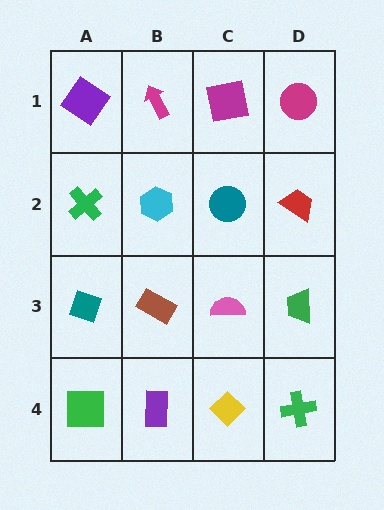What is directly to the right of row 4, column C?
A green cross.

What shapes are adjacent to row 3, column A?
A green cross (row 2, column A), a green square (row 4, column A), a brown rectangle (row 3, column B).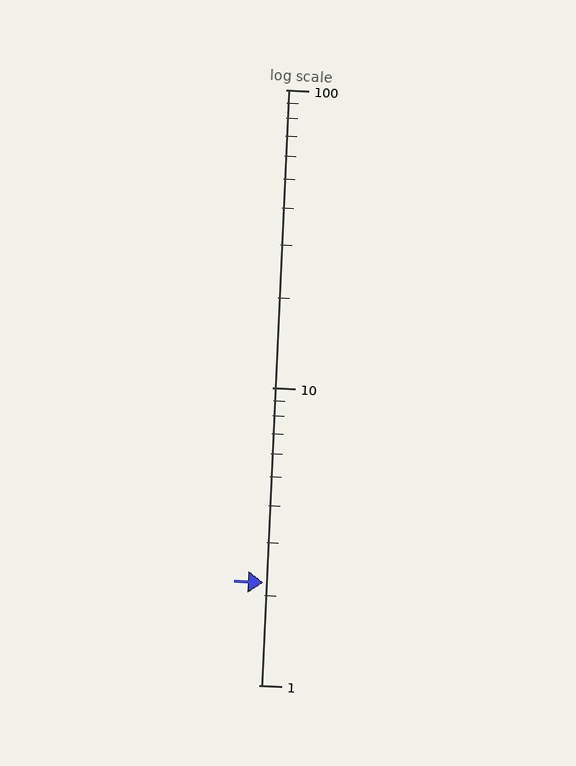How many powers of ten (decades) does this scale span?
The scale spans 2 decades, from 1 to 100.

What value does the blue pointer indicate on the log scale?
The pointer indicates approximately 2.2.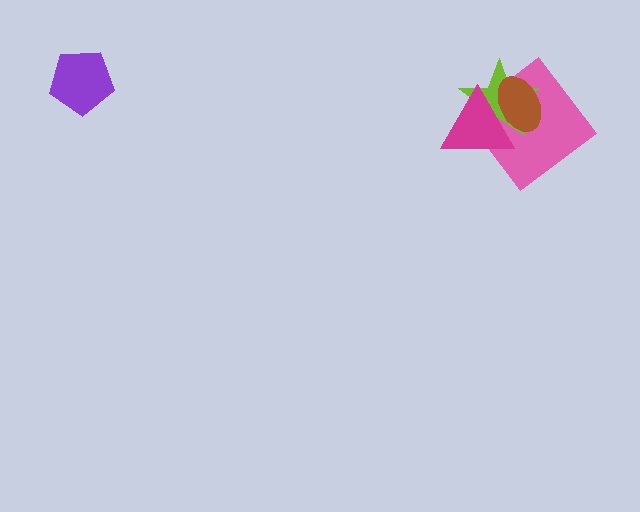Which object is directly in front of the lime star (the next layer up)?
The brown ellipse is directly in front of the lime star.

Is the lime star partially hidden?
Yes, it is partially covered by another shape.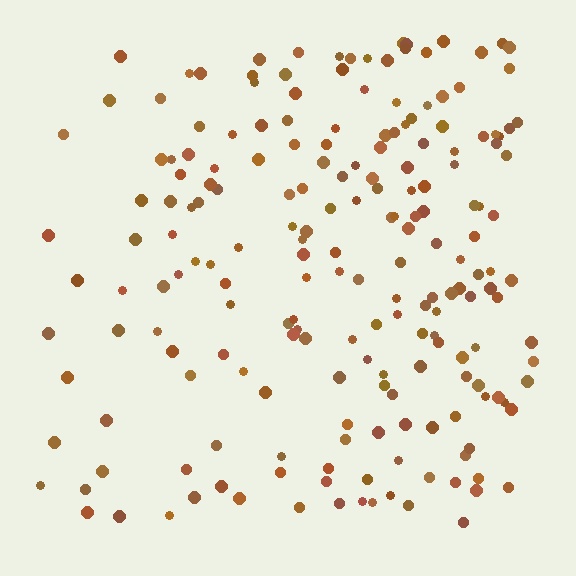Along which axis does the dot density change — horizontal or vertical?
Horizontal.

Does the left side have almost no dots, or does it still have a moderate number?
Still a moderate number, just noticeably fewer than the right.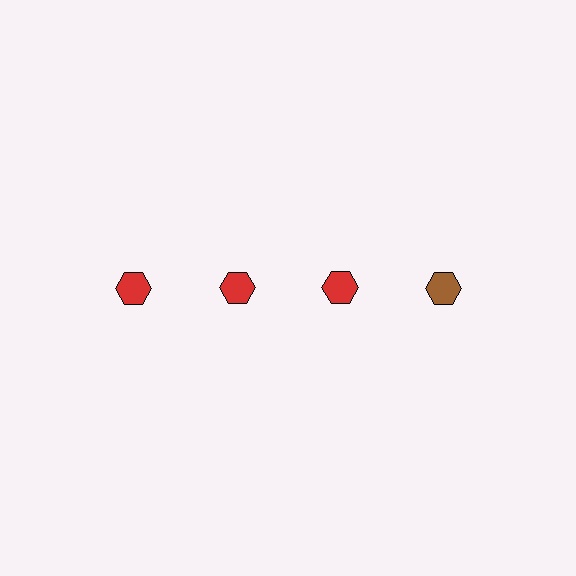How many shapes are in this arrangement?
There are 4 shapes arranged in a grid pattern.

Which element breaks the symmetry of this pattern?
The brown hexagon in the top row, second from right column breaks the symmetry. All other shapes are red hexagons.